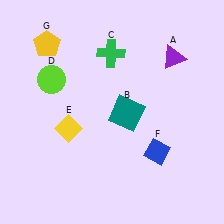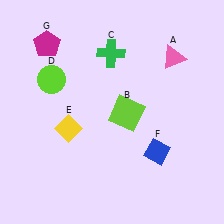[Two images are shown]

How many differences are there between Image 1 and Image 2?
There are 3 differences between the two images.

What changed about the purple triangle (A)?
In Image 1, A is purple. In Image 2, it changed to pink.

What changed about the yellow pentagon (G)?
In Image 1, G is yellow. In Image 2, it changed to magenta.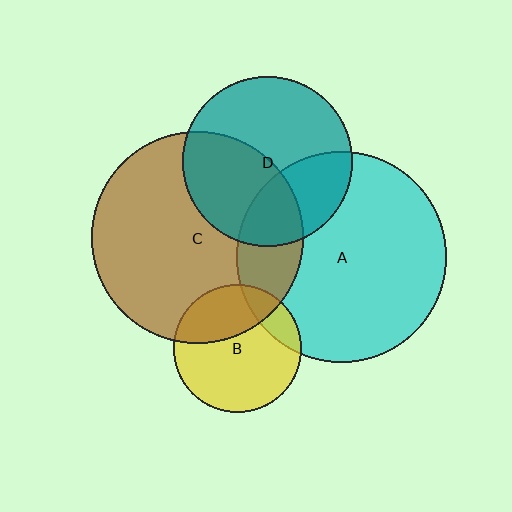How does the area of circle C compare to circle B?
Approximately 2.7 times.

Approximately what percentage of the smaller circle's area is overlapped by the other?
Approximately 30%.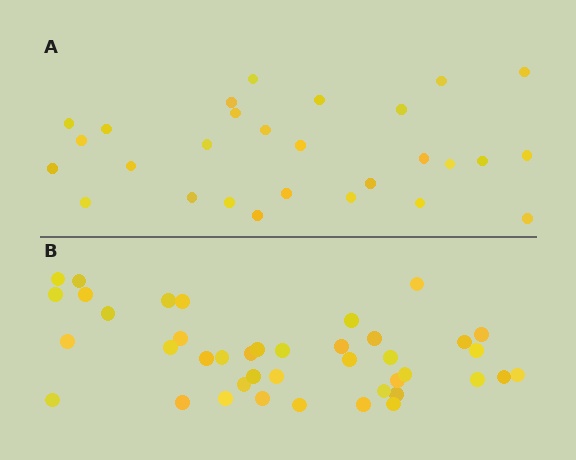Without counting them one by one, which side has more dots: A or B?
Region B (the bottom region) has more dots.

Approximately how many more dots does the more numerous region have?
Region B has approximately 15 more dots than region A.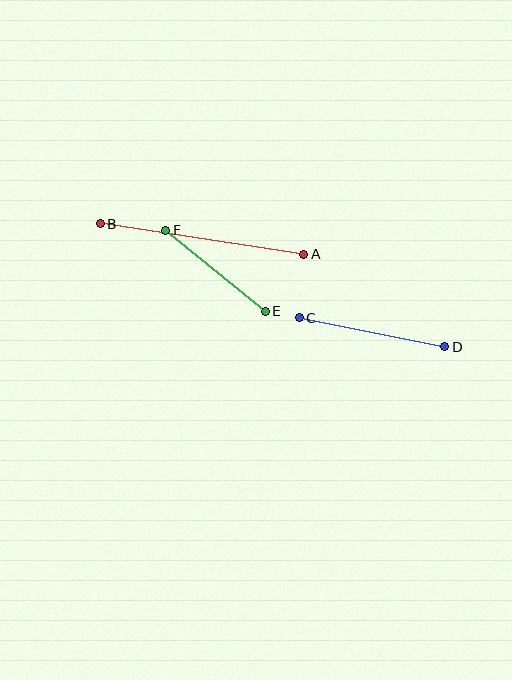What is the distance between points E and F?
The distance is approximately 128 pixels.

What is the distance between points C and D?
The distance is approximately 149 pixels.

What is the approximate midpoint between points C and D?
The midpoint is at approximately (372, 332) pixels.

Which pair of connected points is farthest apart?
Points A and B are farthest apart.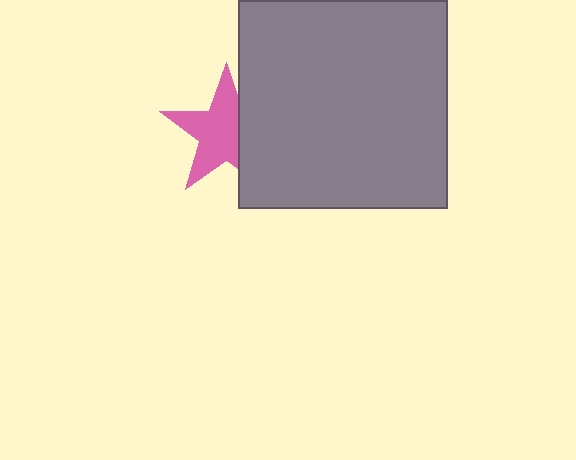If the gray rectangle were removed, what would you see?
You would see the complete pink star.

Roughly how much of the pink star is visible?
Most of it is visible (roughly 67%).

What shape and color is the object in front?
The object in front is a gray rectangle.